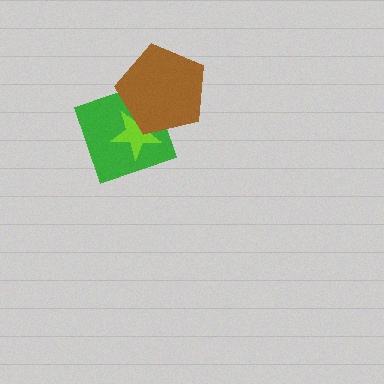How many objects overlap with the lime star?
2 objects overlap with the lime star.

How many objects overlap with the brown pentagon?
2 objects overlap with the brown pentagon.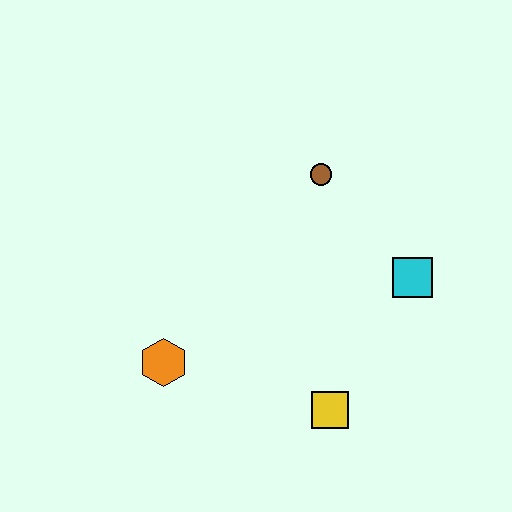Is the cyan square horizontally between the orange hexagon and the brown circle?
No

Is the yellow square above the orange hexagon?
No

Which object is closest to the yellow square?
The cyan square is closest to the yellow square.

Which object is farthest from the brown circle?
The orange hexagon is farthest from the brown circle.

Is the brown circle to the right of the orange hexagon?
Yes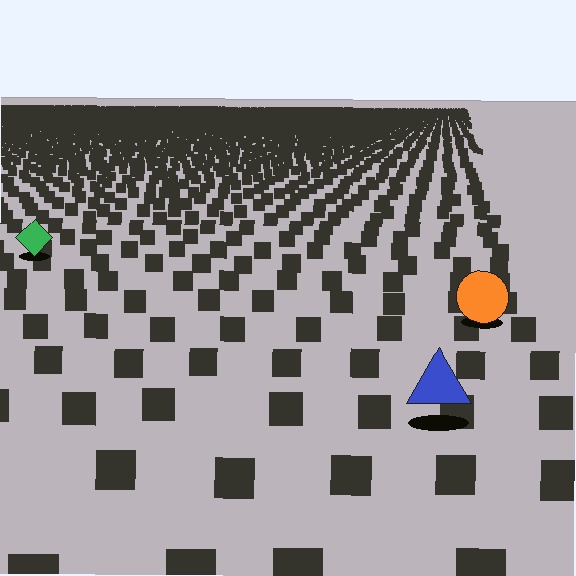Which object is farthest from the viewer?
The green diamond is farthest from the viewer. It appears smaller and the ground texture around it is denser.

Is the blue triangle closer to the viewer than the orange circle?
Yes. The blue triangle is closer — you can tell from the texture gradient: the ground texture is coarser near it.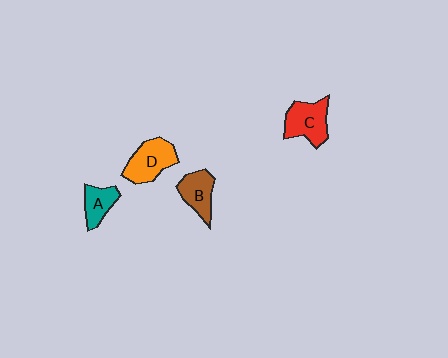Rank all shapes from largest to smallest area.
From largest to smallest: D (orange), C (red), B (brown), A (teal).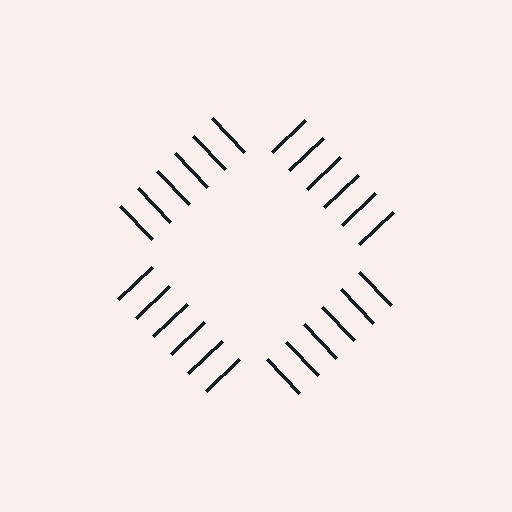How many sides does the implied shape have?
4 sides — the line-ends trace a square.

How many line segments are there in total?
24 — 6 along each of the 4 edges.